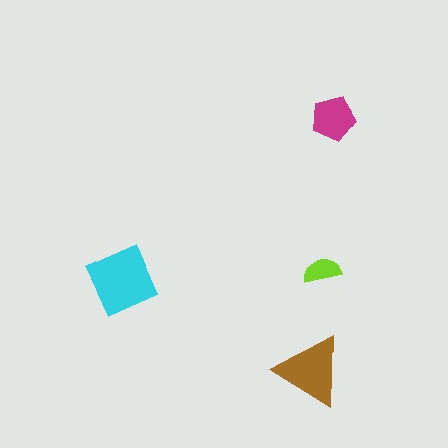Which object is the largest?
The cyan square.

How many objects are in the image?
There are 4 objects in the image.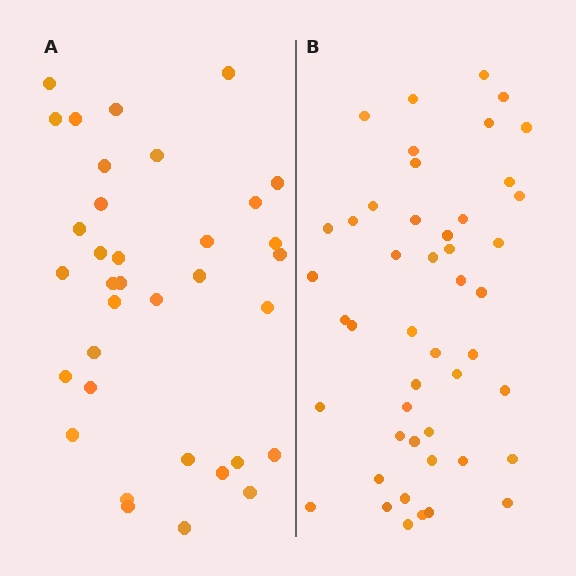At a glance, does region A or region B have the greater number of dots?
Region B (the right region) has more dots.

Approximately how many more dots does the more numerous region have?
Region B has roughly 12 or so more dots than region A.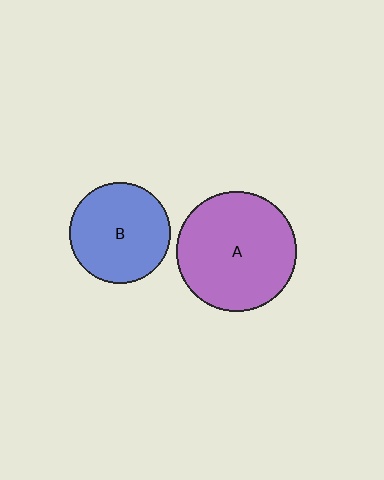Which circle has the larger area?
Circle A (purple).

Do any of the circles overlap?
No, none of the circles overlap.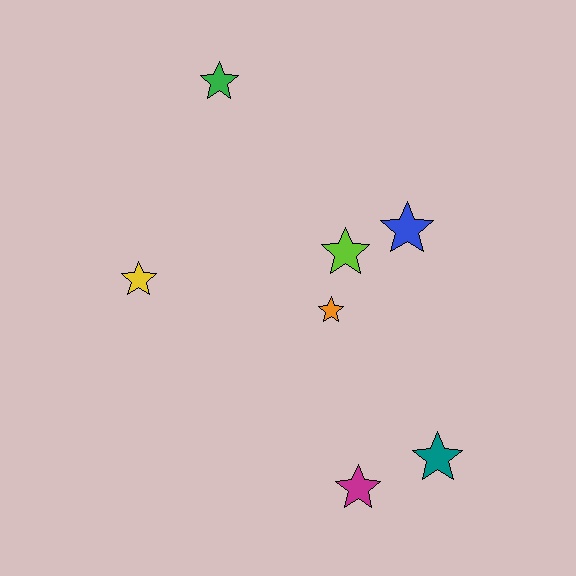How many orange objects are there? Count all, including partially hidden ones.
There is 1 orange object.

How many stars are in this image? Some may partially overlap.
There are 7 stars.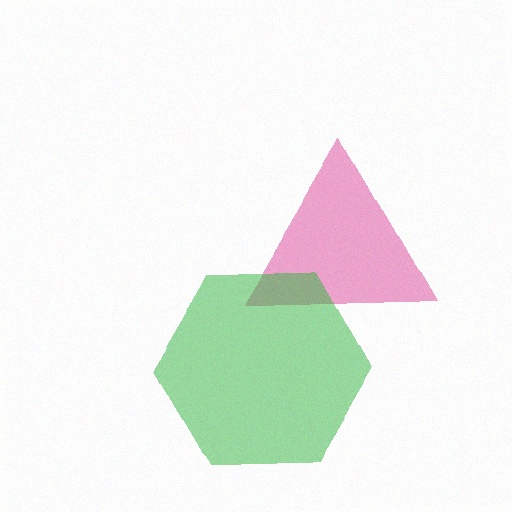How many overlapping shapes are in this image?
There are 2 overlapping shapes in the image.